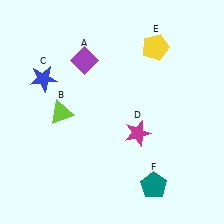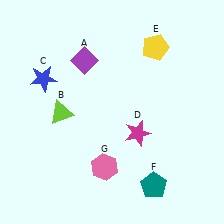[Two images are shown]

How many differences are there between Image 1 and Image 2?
There is 1 difference between the two images.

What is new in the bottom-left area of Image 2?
A pink hexagon (G) was added in the bottom-left area of Image 2.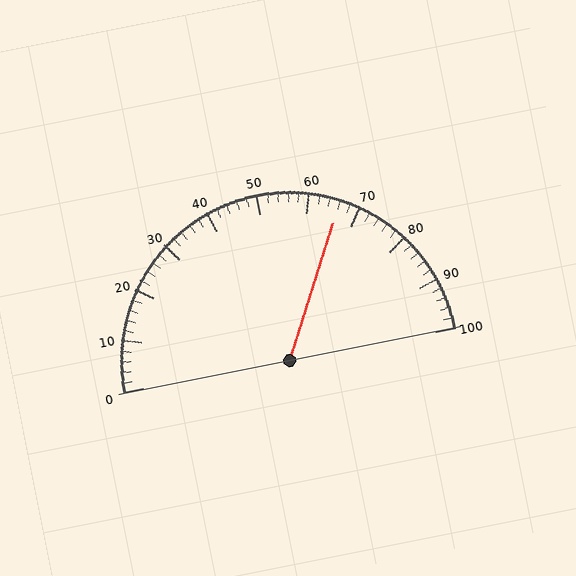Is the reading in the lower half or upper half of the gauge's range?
The reading is in the upper half of the range (0 to 100).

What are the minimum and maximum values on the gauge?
The gauge ranges from 0 to 100.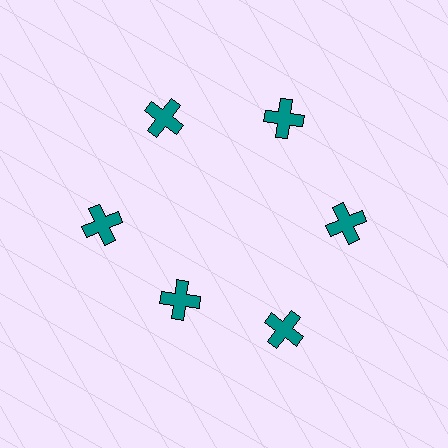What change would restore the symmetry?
The symmetry would be restored by moving it outward, back onto the ring so that all 6 crosses sit at equal angles and equal distance from the center.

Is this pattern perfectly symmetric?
No. The 6 teal crosses are arranged in a ring, but one element near the 7 o'clock position is pulled inward toward the center, breaking the 6-fold rotational symmetry.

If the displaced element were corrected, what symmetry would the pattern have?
It would have 6-fold rotational symmetry — the pattern would map onto itself every 60 degrees.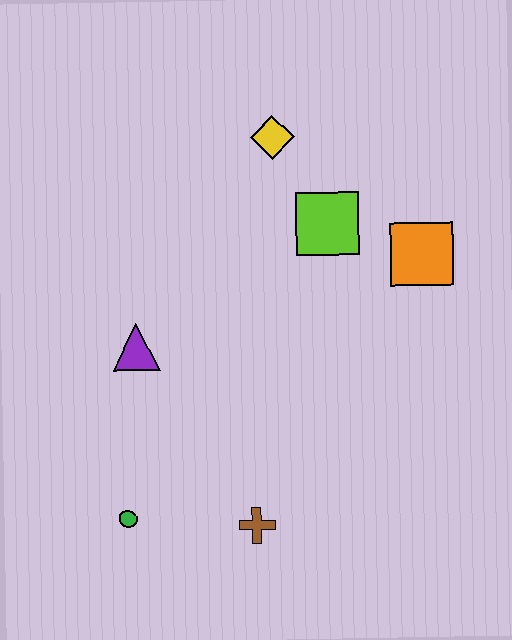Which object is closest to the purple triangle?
The green circle is closest to the purple triangle.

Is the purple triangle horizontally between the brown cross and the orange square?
No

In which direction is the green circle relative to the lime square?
The green circle is below the lime square.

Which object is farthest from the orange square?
The green circle is farthest from the orange square.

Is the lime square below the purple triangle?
No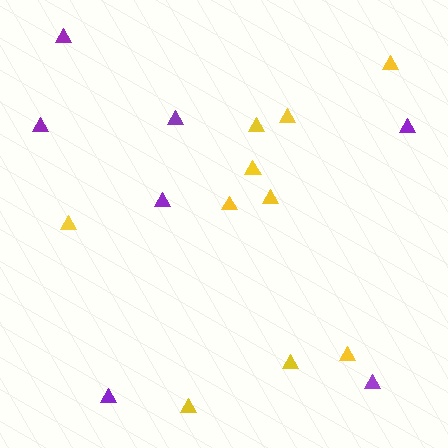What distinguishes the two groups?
There are 2 groups: one group of yellow triangles (10) and one group of purple triangles (7).